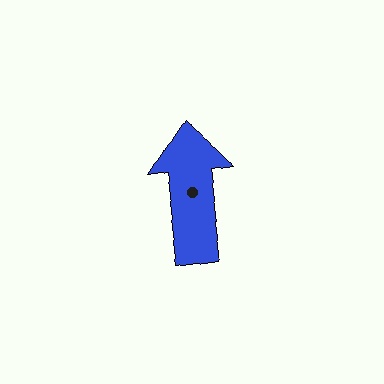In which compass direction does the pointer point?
North.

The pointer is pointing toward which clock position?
Roughly 12 o'clock.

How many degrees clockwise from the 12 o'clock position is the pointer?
Approximately 353 degrees.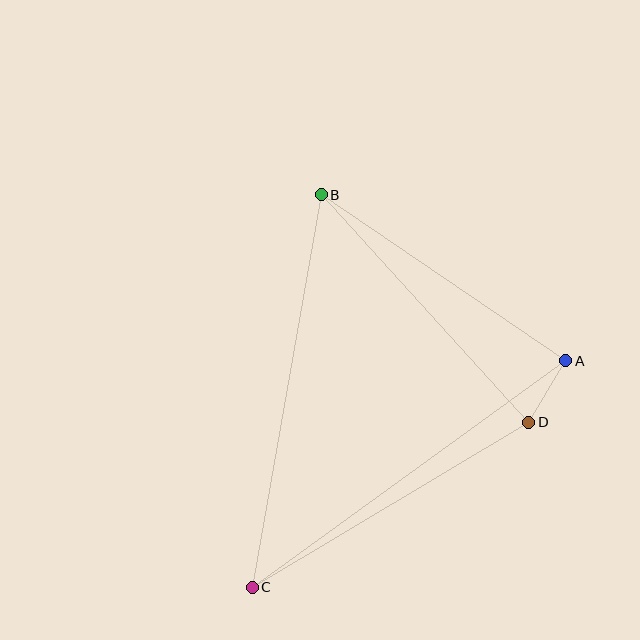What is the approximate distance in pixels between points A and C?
The distance between A and C is approximately 387 pixels.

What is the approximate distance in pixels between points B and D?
The distance between B and D is approximately 308 pixels.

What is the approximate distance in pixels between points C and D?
The distance between C and D is approximately 322 pixels.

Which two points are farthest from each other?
Points B and C are farthest from each other.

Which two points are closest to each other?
Points A and D are closest to each other.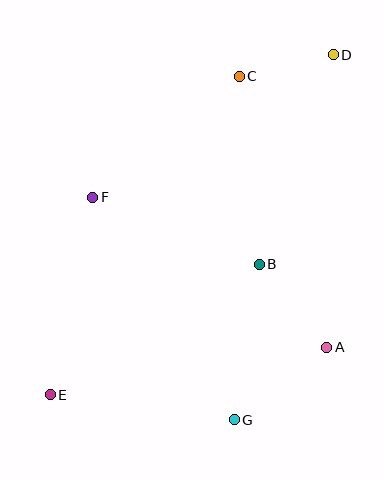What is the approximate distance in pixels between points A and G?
The distance between A and G is approximately 117 pixels.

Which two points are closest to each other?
Points C and D are closest to each other.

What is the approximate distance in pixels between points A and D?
The distance between A and D is approximately 293 pixels.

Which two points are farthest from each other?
Points D and E are farthest from each other.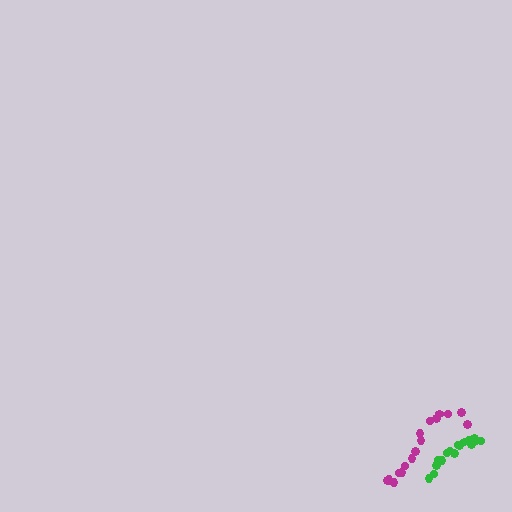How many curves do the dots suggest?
There are 2 distinct paths.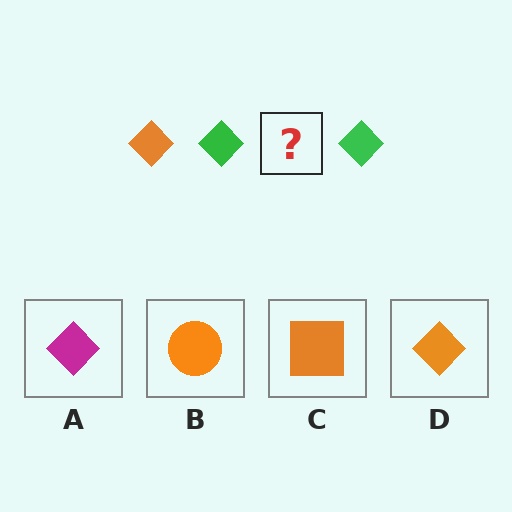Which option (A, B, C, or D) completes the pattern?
D.